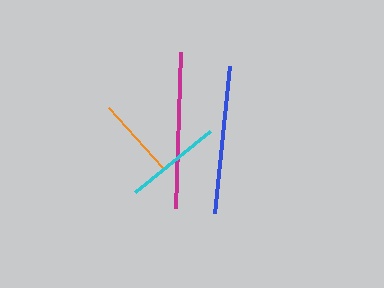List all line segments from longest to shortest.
From longest to shortest: magenta, blue, cyan, orange.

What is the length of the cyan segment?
The cyan segment is approximately 97 pixels long.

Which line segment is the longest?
The magenta line is the longest at approximately 156 pixels.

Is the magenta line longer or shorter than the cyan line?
The magenta line is longer than the cyan line.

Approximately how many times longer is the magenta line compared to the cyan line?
The magenta line is approximately 1.6 times the length of the cyan line.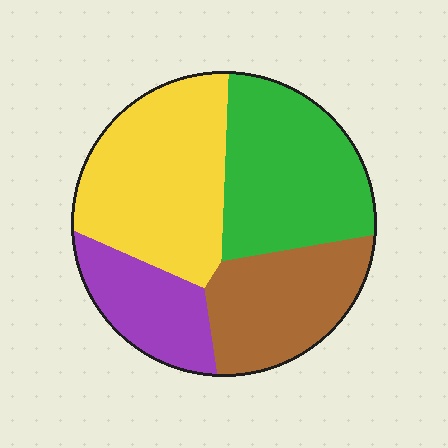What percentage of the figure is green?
Green takes up about one third (1/3) of the figure.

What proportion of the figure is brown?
Brown takes up about one fifth (1/5) of the figure.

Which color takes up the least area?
Purple, at roughly 15%.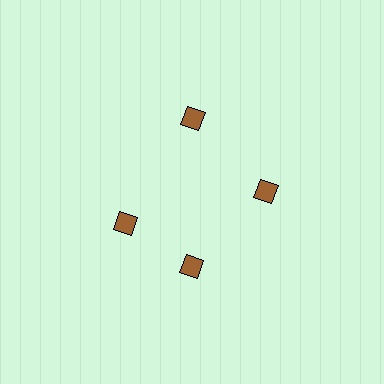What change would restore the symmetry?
The symmetry would be restored by rotating it back into even spacing with its neighbors so that all 4 diamonds sit at equal angles and equal distance from the center.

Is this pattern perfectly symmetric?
No. The 4 brown diamonds are arranged in a ring, but one element near the 9 o'clock position is rotated out of alignment along the ring, breaking the 4-fold rotational symmetry.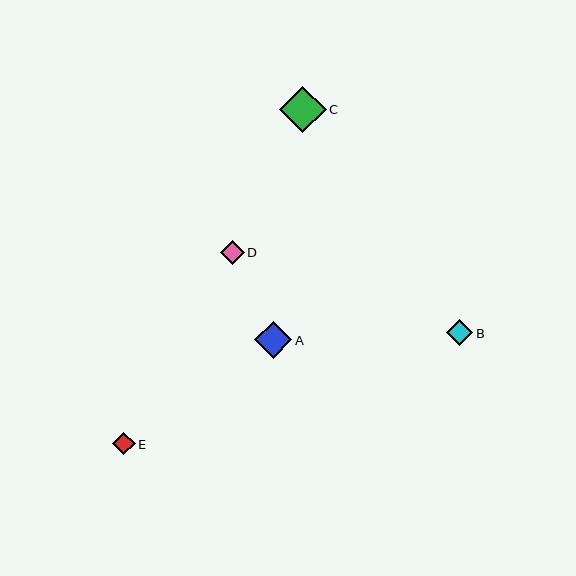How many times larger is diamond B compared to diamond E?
Diamond B is approximately 1.2 times the size of diamond E.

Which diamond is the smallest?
Diamond E is the smallest with a size of approximately 23 pixels.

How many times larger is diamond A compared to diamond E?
Diamond A is approximately 1.6 times the size of diamond E.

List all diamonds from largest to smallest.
From largest to smallest: C, A, B, D, E.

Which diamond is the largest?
Diamond C is the largest with a size of approximately 47 pixels.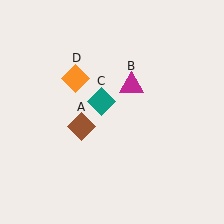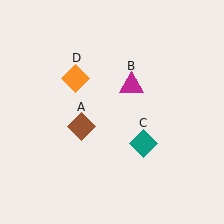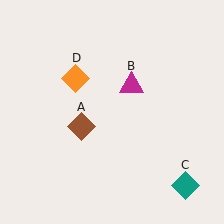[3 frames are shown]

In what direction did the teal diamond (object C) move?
The teal diamond (object C) moved down and to the right.